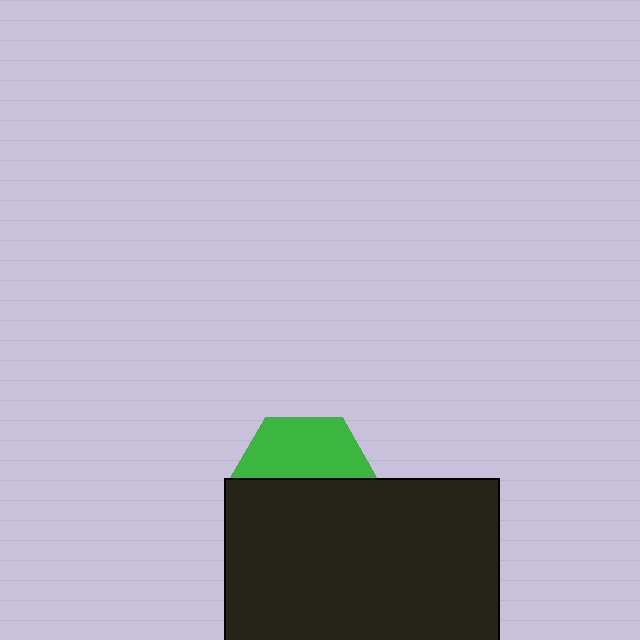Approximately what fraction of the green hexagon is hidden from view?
Roughly 57% of the green hexagon is hidden behind the black rectangle.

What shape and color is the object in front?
The object in front is a black rectangle.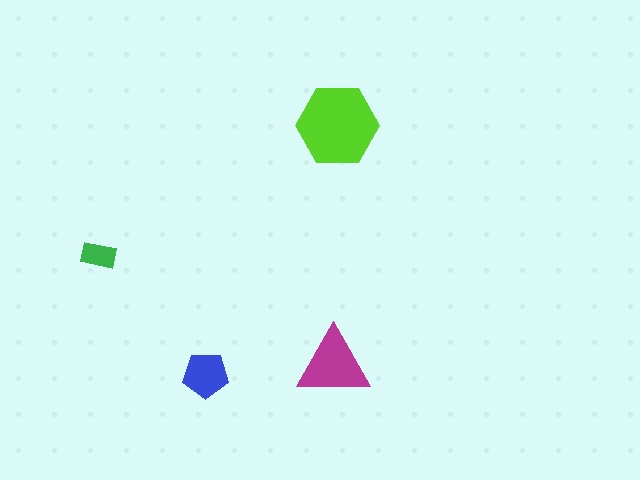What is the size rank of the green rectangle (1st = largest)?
4th.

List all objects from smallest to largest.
The green rectangle, the blue pentagon, the magenta triangle, the lime hexagon.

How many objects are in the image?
There are 4 objects in the image.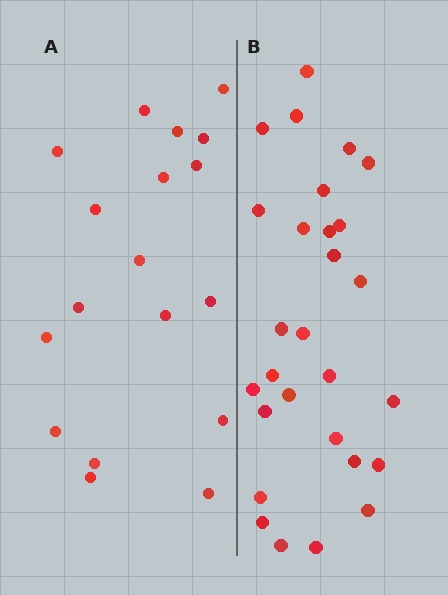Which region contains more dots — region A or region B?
Region B (the right region) has more dots.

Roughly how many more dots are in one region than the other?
Region B has roughly 10 or so more dots than region A.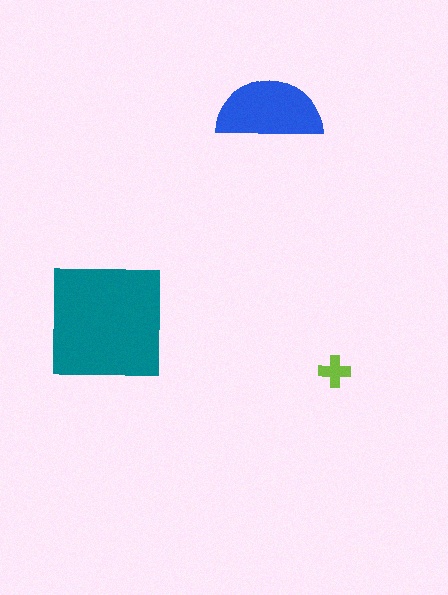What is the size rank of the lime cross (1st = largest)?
3rd.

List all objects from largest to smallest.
The teal square, the blue semicircle, the lime cross.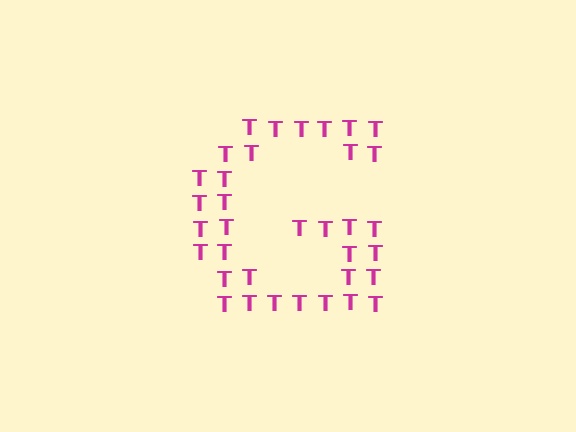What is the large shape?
The large shape is the letter G.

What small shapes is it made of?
It is made of small letter T's.